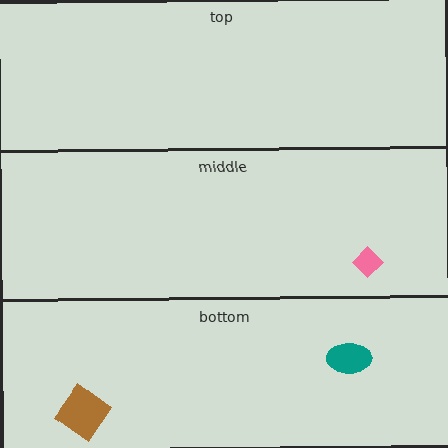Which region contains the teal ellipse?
The bottom region.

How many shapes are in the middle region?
1.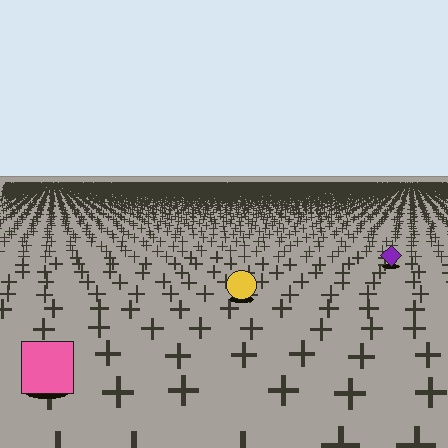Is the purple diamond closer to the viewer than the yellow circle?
No. The yellow circle is closer — you can tell from the texture gradient: the ground texture is coarser near it.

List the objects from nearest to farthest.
From nearest to farthest: the pink square, the yellow circle, the purple diamond.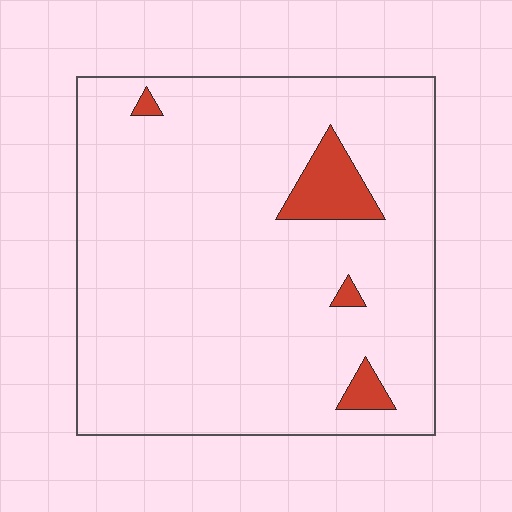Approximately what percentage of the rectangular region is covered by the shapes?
Approximately 5%.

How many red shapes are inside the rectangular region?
4.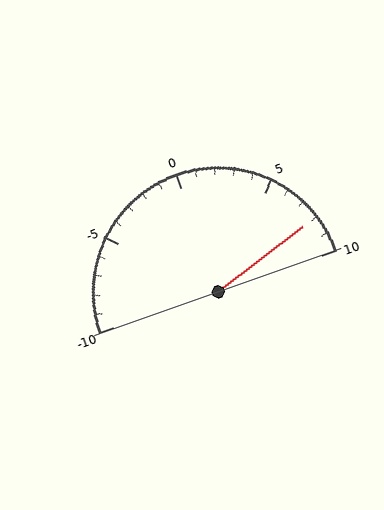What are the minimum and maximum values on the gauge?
The gauge ranges from -10 to 10.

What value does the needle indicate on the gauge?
The needle indicates approximately 8.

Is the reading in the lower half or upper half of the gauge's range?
The reading is in the upper half of the range (-10 to 10).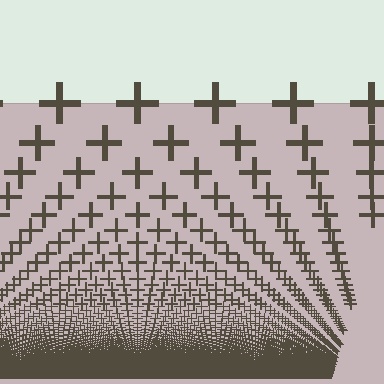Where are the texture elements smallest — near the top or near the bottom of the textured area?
Near the bottom.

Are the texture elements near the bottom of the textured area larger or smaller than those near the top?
Smaller. The gradient is inverted — elements near the bottom are smaller and denser.